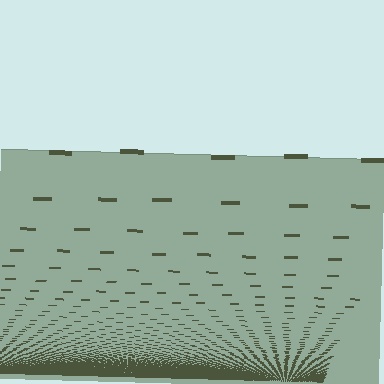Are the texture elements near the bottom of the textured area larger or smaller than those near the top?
Smaller. The gradient is inverted — elements near the bottom are smaller and denser.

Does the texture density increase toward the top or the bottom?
Density increases toward the bottom.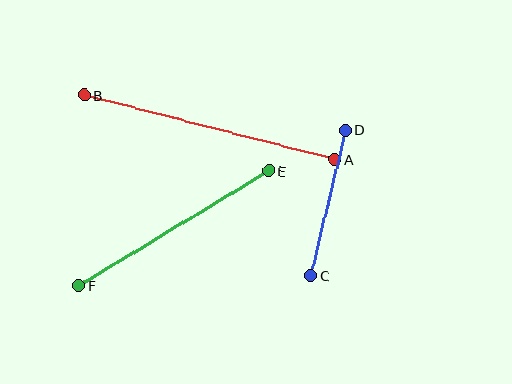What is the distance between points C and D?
The distance is approximately 150 pixels.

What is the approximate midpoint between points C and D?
The midpoint is at approximately (328, 203) pixels.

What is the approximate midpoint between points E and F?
The midpoint is at approximately (174, 228) pixels.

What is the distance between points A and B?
The distance is approximately 258 pixels.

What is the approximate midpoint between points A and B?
The midpoint is at approximately (209, 127) pixels.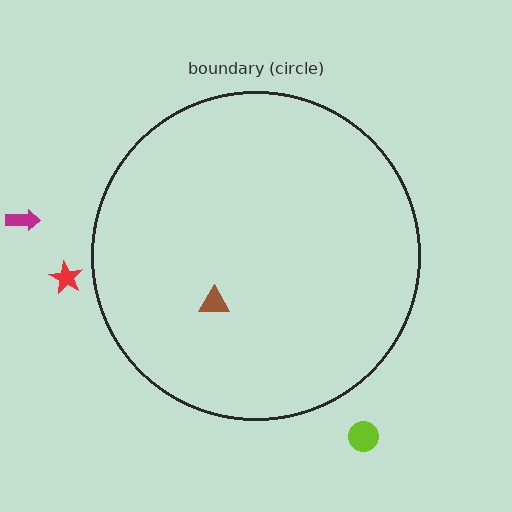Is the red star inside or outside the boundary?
Outside.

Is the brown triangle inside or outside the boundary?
Inside.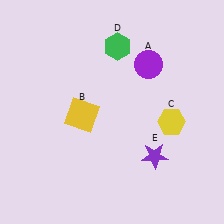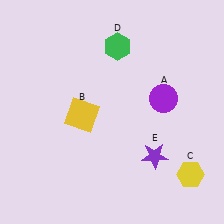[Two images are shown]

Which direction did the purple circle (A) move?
The purple circle (A) moved down.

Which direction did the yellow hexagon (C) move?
The yellow hexagon (C) moved down.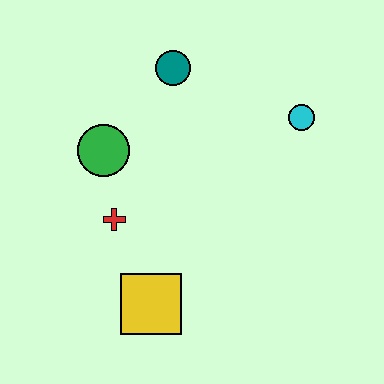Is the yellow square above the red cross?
No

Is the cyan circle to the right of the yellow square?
Yes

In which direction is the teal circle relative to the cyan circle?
The teal circle is to the left of the cyan circle.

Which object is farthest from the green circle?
The cyan circle is farthest from the green circle.